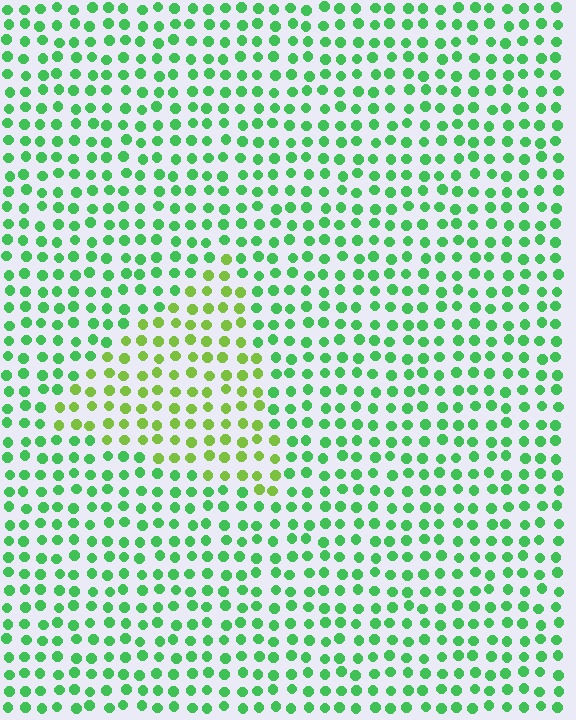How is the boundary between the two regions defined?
The boundary is defined purely by a slight shift in hue (about 38 degrees). Spacing, size, and orientation are identical on both sides.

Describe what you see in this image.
The image is filled with small green elements in a uniform arrangement. A triangle-shaped region is visible where the elements are tinted to a slightly different hue, forming a subtle color boundary.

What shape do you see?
I see a triangle.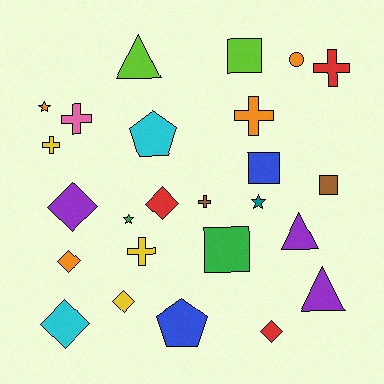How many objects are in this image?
There are 25 objects.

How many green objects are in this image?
There are 2 green objects.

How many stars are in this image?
There are 3 stars.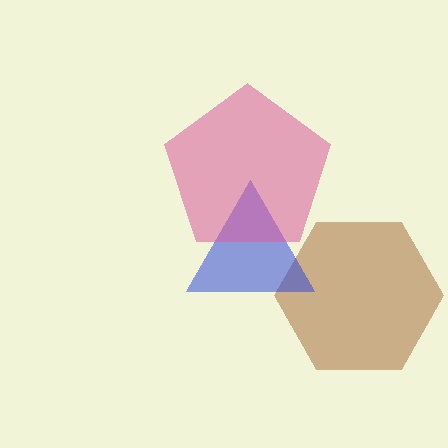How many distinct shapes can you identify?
There are 3 distinct shapes: a brown hexagon, a blue triangle, a pink pentagon.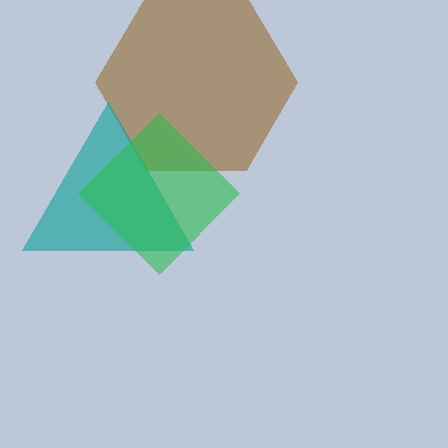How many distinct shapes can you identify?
There are 3 distinct shapes: a brown hexagon, a teal triangle, a green diamond.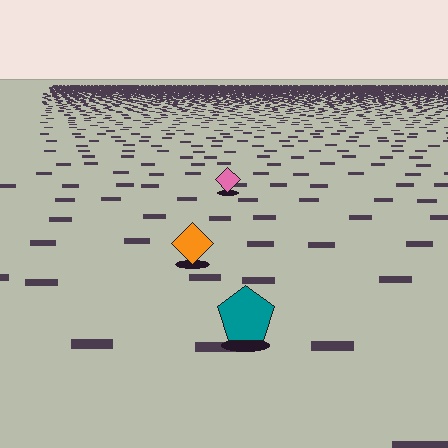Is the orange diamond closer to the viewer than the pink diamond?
Yes. The orange diamond is closer — you can tell from the texture gradient: the ground texture is coarser near it.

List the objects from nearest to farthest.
From nearest to farthest: the teal pentagon, the orange diamond, the pink diamond.